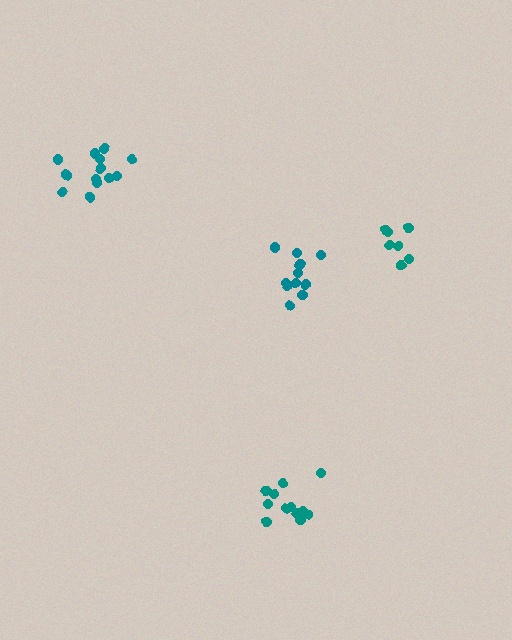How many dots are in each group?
Group 1: 7 dots, Group 2: 13 dots, Group 3: 11 dots, Group 4: 12 dots (43 total).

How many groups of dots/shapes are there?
There are 4 groups.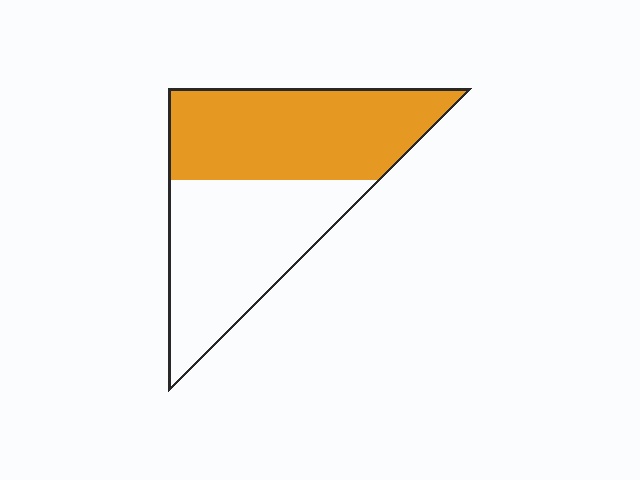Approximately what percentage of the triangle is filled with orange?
Approximately 50%.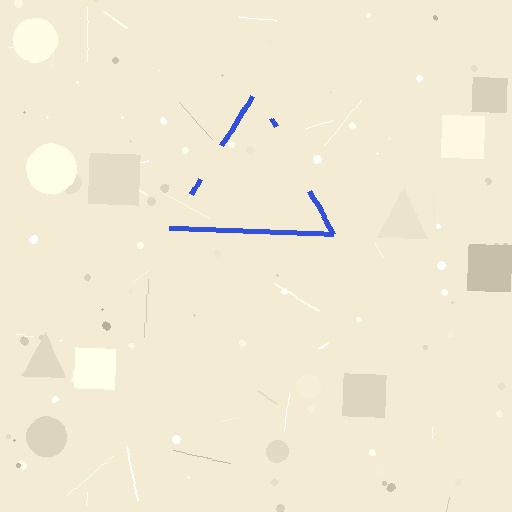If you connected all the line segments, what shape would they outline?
They would outline a triangle.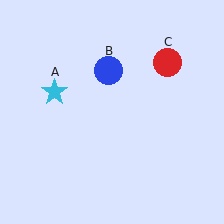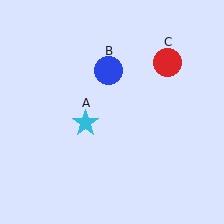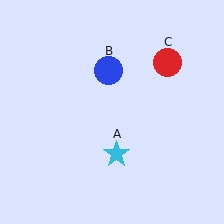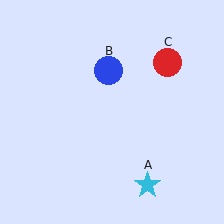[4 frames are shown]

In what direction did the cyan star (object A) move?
The cyan star (object A) moved down and to the right.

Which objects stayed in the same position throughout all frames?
Blue circle (object B) and red circle (object C) remained stationary.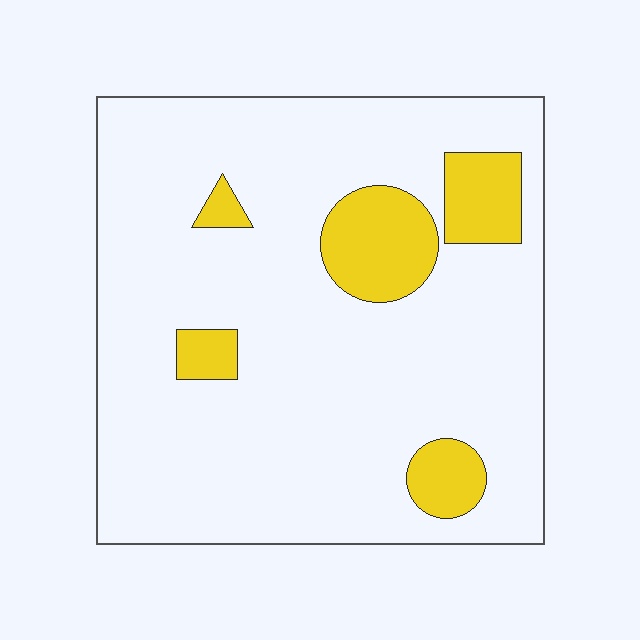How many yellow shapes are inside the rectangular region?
5.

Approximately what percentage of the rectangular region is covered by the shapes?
Approximately 15%.